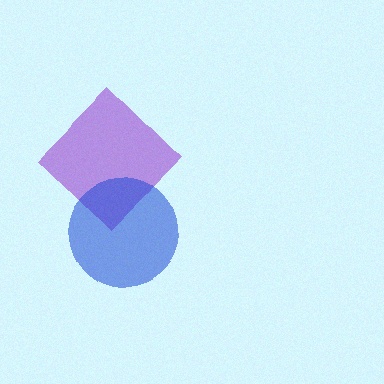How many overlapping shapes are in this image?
There are 2 overlapping shapes in the image.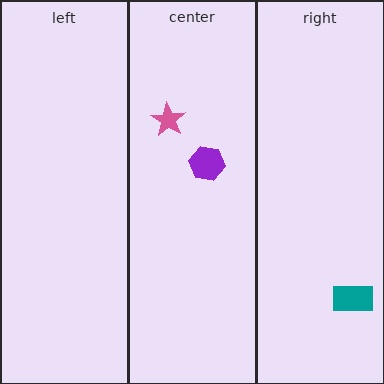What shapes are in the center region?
The purple hexagon, the pink star.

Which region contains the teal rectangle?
The right region.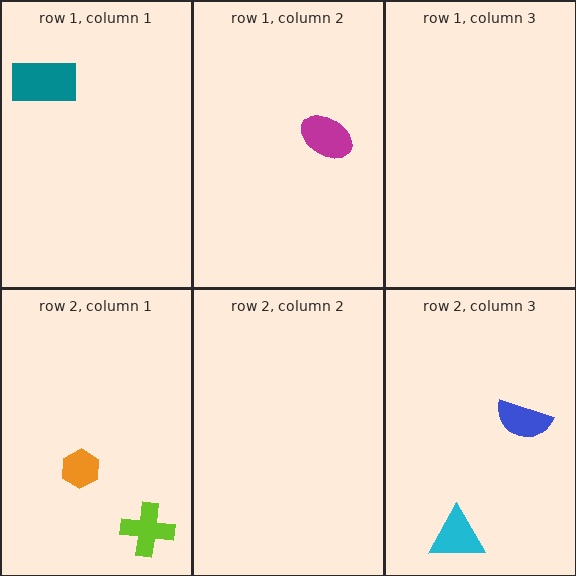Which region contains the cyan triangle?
The row 2, column 3 region.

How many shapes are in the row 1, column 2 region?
1.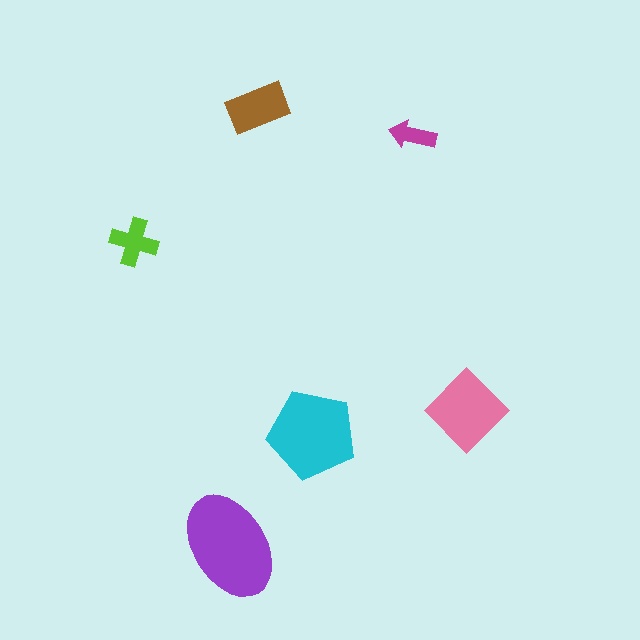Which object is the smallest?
The magenta arrow.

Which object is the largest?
The purple ellipse.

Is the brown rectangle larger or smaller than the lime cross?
Larger.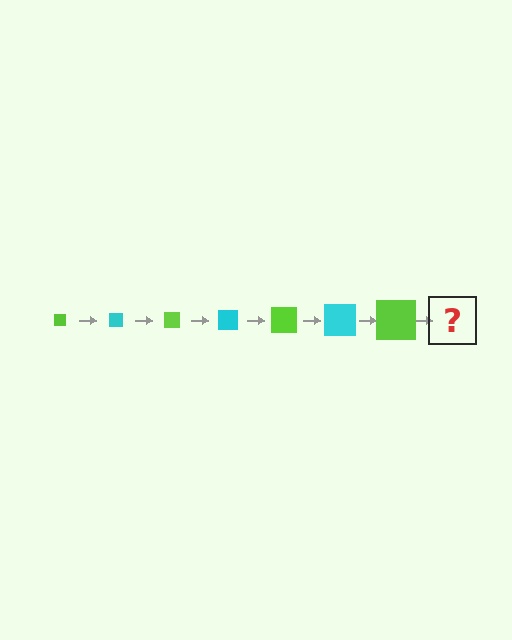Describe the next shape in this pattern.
It should be a cyan square, larger than the previous one.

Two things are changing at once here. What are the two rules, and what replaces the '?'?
The two rules are that the square grows larger each step and the color cycles through lime and cyan. The '?' should be a cyan square, larger than the previous one.